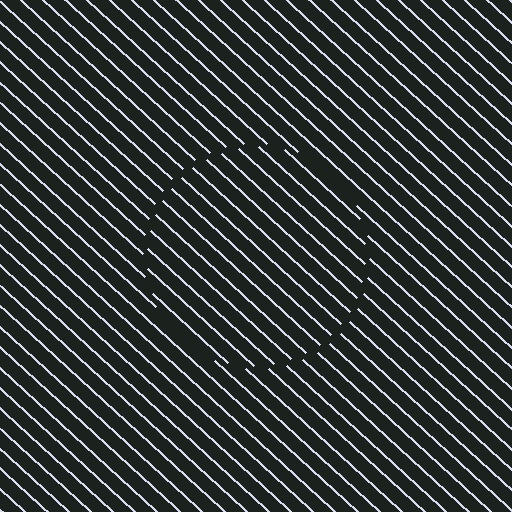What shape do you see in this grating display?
An illusory circle. The interior of the shape contains the same grating, shifted by half a period — the contour is defined by the phase discontinuity where line-ends from the inner and outer gratings abut.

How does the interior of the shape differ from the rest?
The interior of the shape contains the same grating, shifted by half a period — the contour is defined by the phase discontinuity where line-ends from the inner and outer gratings abut.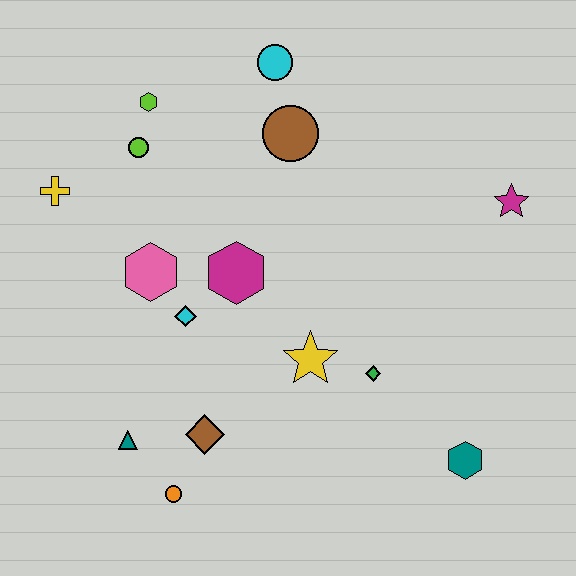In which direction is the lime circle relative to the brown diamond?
The lime circle is above the brown diamond.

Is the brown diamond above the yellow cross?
No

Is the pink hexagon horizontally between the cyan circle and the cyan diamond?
No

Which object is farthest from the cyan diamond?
The magenta star is farthest from the cyan diamond.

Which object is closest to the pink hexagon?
The cyan diamond is closest to the pink hexagon.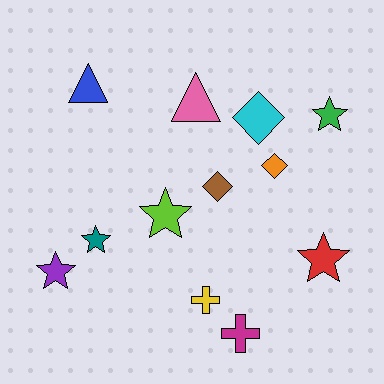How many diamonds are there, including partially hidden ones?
There are 3 diamonds.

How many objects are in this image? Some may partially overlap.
There are 12 objects.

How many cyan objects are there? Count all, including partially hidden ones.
There is 1 cyan object.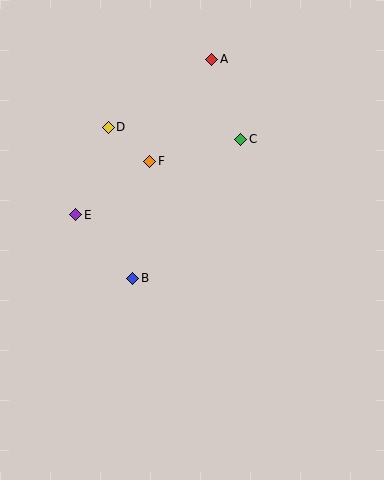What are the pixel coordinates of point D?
Point D is at (108, 127).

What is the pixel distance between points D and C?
The distance between D and C is 133 pixels.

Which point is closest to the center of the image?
Point B at (133, 278) is closest to the center.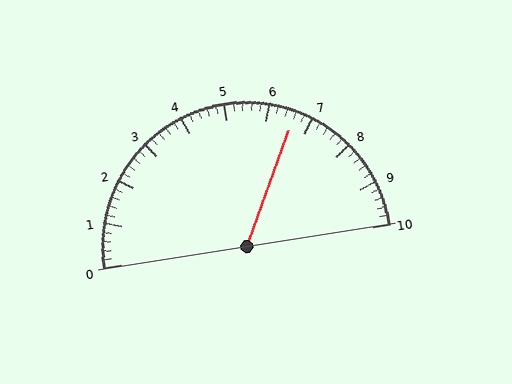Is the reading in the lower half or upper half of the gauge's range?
The reading is in the upper half of the range (0 to 10).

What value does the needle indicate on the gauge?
The needle indicates approximately 6.6.